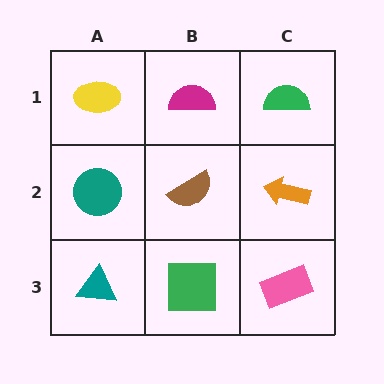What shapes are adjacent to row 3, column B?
A brown semicircle (row 2, column B), a teal triangle (row 3, column A), a pink rectangle (row 3, column C).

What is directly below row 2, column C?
A pink rectangle.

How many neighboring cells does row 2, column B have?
4.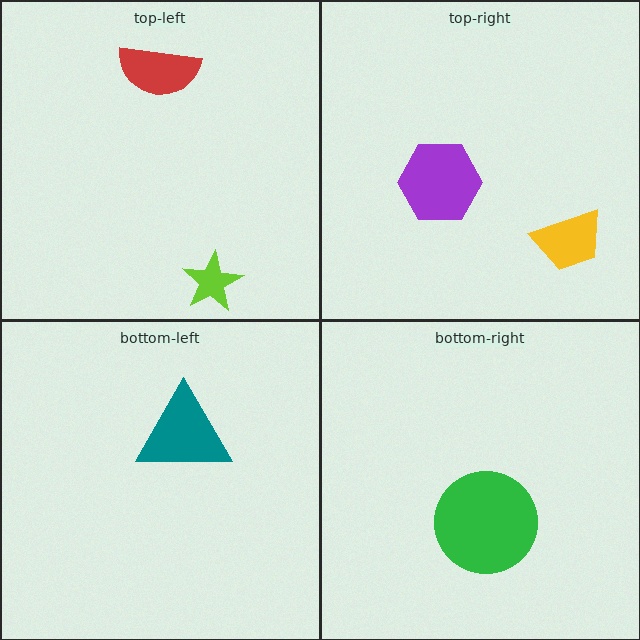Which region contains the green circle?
The bottom-right region.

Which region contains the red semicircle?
The top-left region.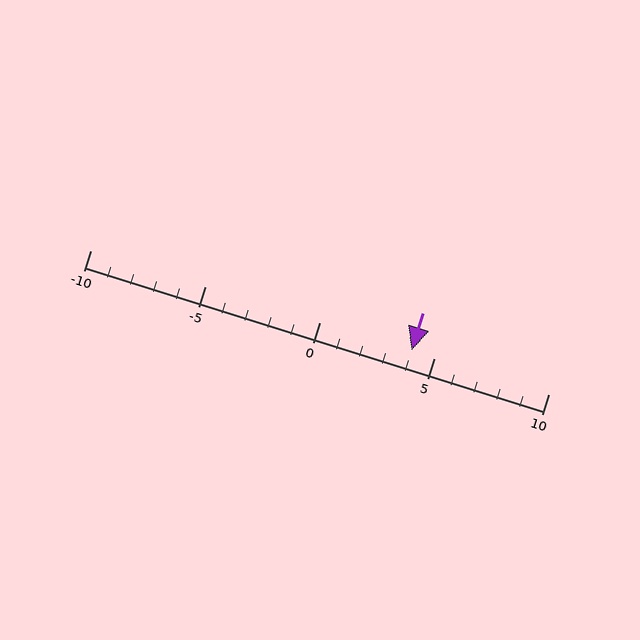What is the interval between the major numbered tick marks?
The major tick marks are spaced 5 units apart.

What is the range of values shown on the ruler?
The ruler shows values from -10 to 10.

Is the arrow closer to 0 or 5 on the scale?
The arrow is closer to 5.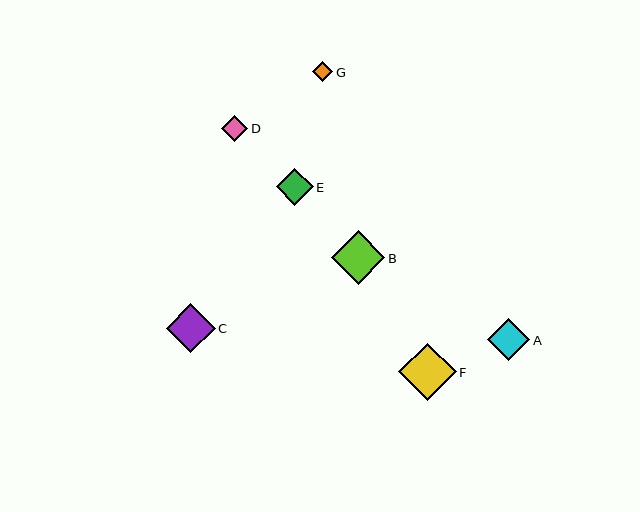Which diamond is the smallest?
Diamond G is the smallest with a size of approximately 20 pixels.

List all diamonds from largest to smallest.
From largest to smallest: F, B, C, A, E, D, G.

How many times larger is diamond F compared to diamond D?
Diamond F is approximately 2.2 times the size of diamond D.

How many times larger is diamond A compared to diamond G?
Diamond A is approximately 2.1 times the size of diamond G.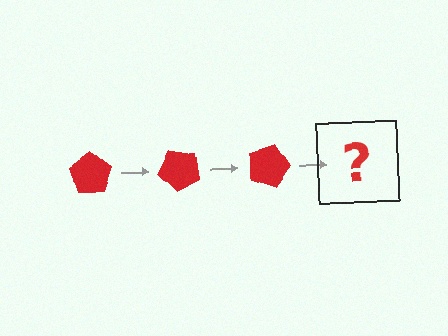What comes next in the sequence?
The next element should be a red pentagon rotated 135 degrees.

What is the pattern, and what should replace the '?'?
The pattern is that the pentagon rotates 45 degrees each step. The '?' should be a red pentagon rotated 135 degrees.